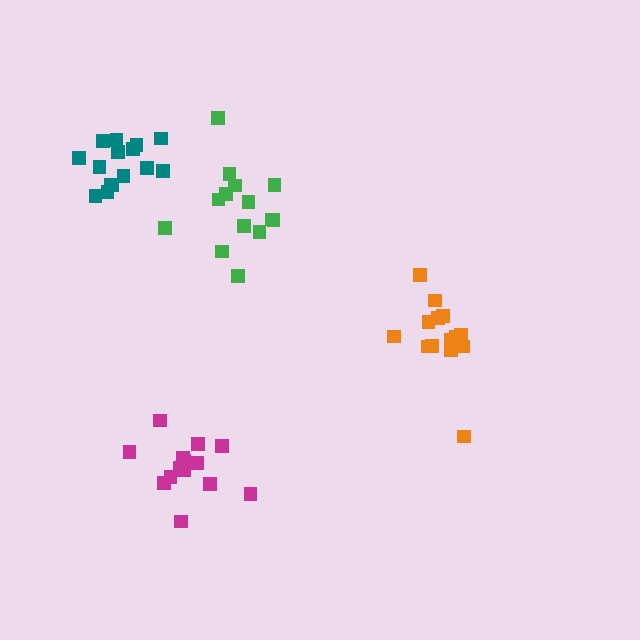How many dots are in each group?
Group 1: 14 dots, Group 2: 15 dots, Group 3: 14 dots, Group 4: 14 dots (57 total).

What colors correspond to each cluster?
The clusters are colored: green, teal, orange, magenta.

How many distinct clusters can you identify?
There are 4 distinct clusters.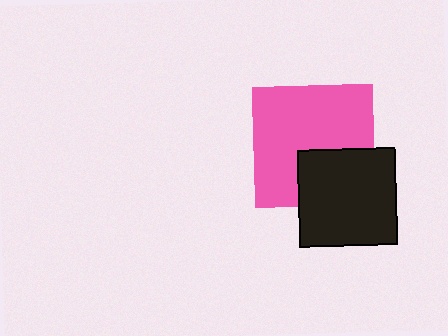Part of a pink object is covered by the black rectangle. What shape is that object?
It is a square.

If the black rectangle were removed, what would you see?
You would see the complete pink square.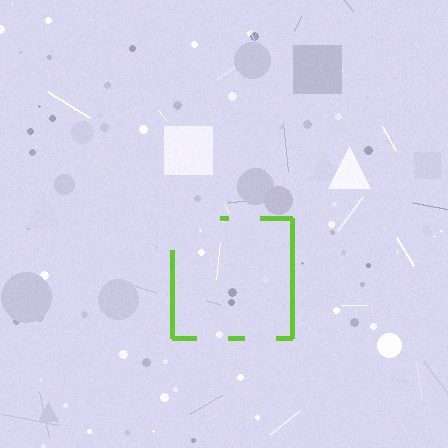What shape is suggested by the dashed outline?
The dashed outline suggests a square.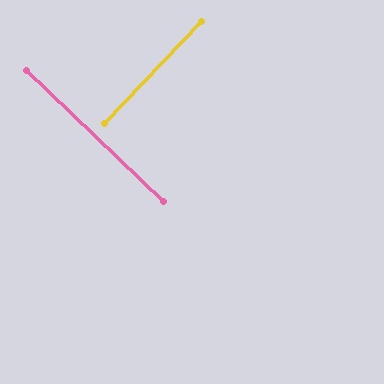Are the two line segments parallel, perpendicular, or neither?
Perpendicular — they meet at approximately 89°.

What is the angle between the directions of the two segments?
Approximately 89 degrees.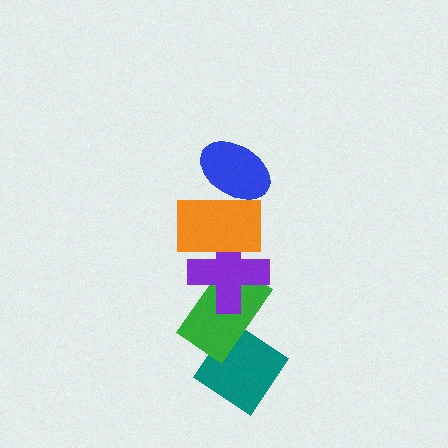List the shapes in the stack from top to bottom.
From top to bottom: the blue ellipse, the orange rectangle, the purple cross, the green rectangle, the teal diamond.